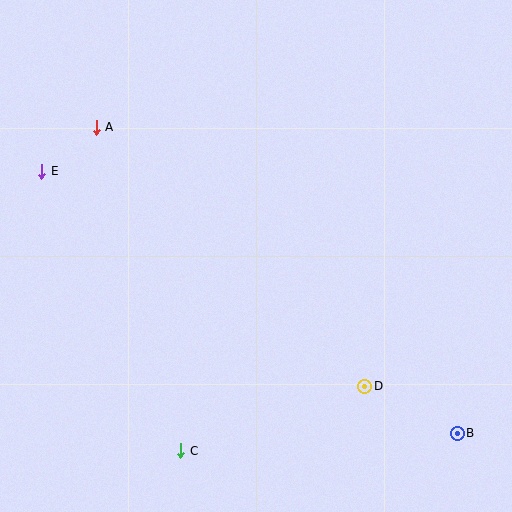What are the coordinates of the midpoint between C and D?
The midpoint between C and D is at (273, 419).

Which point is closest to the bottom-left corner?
Point C is closest to the bottom-left corner.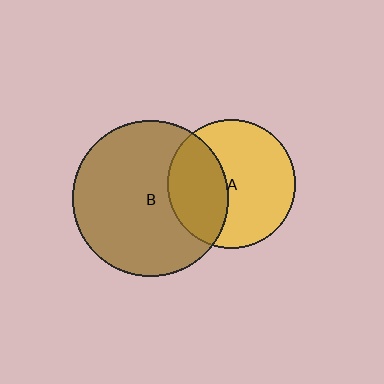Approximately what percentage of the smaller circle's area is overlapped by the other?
Approximately 35%.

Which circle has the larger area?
Circle B (brown).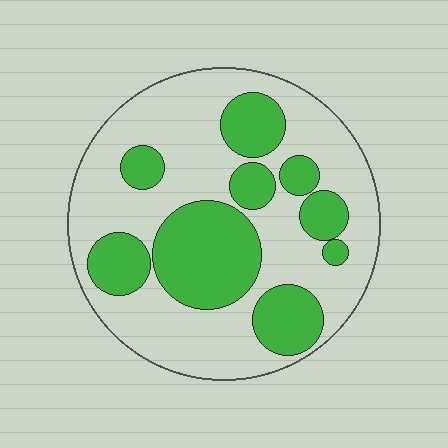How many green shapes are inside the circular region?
9.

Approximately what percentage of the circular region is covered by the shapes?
Approximately 35%.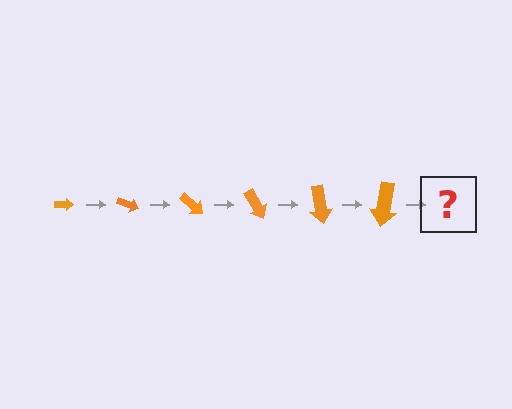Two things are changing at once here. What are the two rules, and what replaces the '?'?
The two rules are that the arrow grows larger each step and it rotates 20 degrees each step. The '?' should be an arrow, larger than the previous one and rotated 120 degrees from the start.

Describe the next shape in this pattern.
It should be an arrow, larger than the previous one and rotated 120 degrees from the start.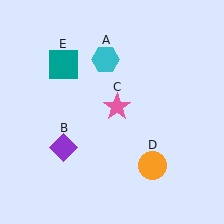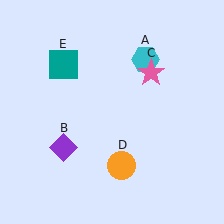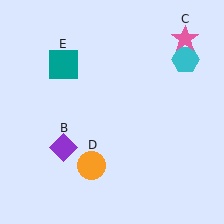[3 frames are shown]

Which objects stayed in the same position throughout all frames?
Purple diamond (object B) and teal square (object E) remained stationary.